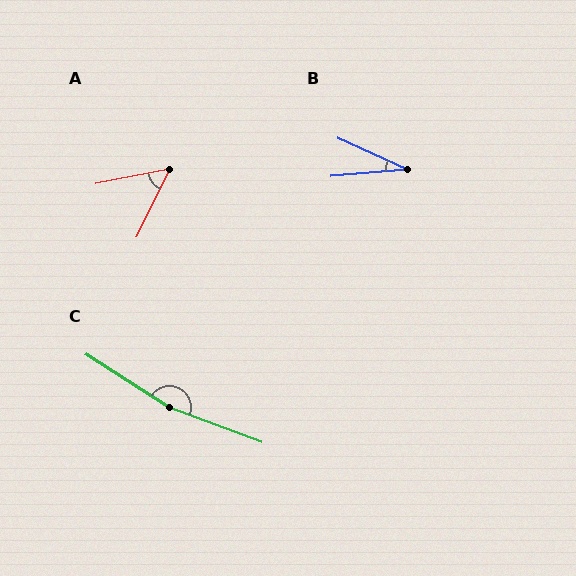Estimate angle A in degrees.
Approximately 53 degrees.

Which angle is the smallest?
B, at approximately 30 degrees.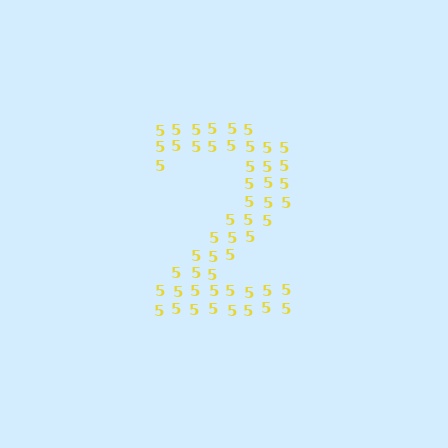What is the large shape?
The large shape is the digit 2.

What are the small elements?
The small elements are digit 5's.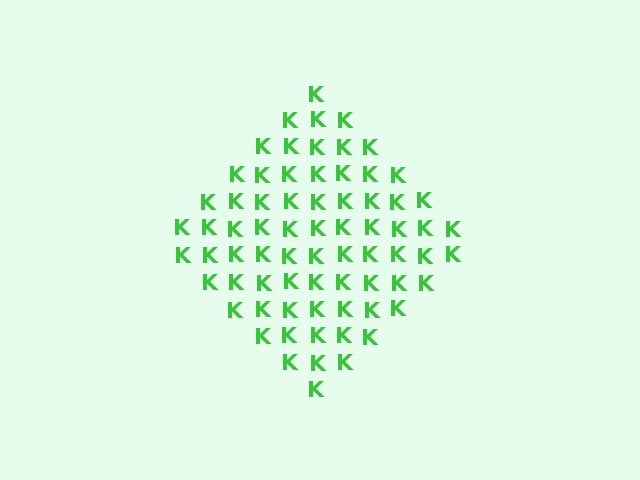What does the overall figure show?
The overall figure shows a diamond.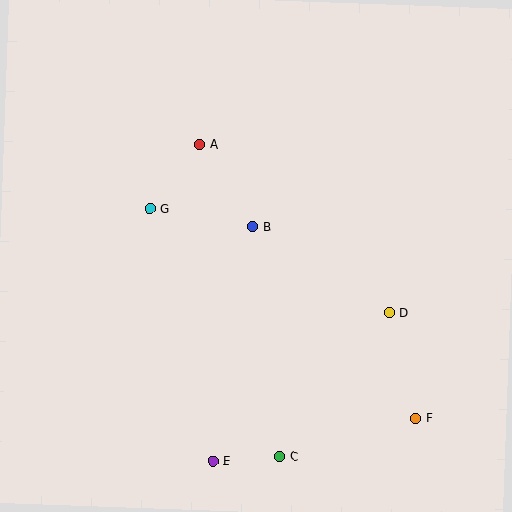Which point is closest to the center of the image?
Point B at (253, 226) is closest to the center.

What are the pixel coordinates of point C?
Point C is at (280, 456).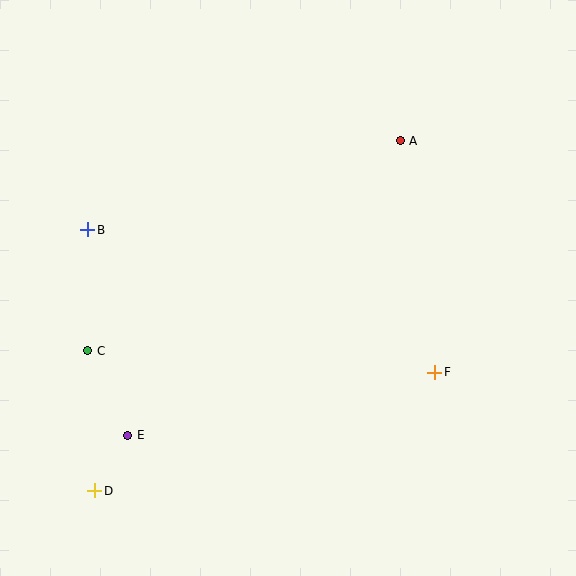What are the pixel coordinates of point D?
Point D is at (95, 491).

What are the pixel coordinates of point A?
Point A is at (400, 141).